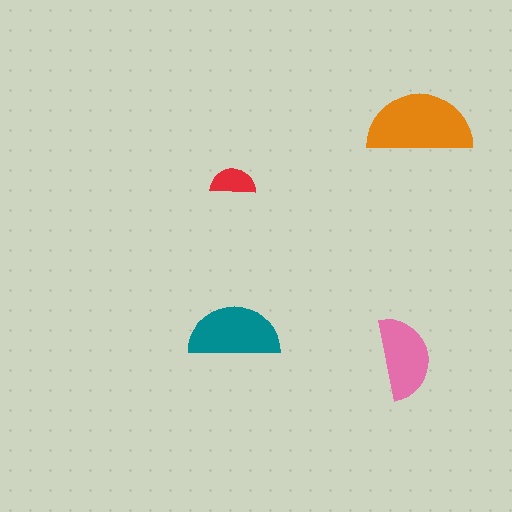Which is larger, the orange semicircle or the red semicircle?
The orange one.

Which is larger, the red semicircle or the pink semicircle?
The pink one.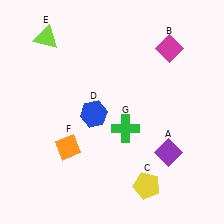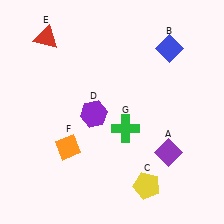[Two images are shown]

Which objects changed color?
B changed from magenta to blue. D changed from blue to purple. E changed from lime to red.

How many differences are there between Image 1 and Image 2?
There are 3 differences between the two images.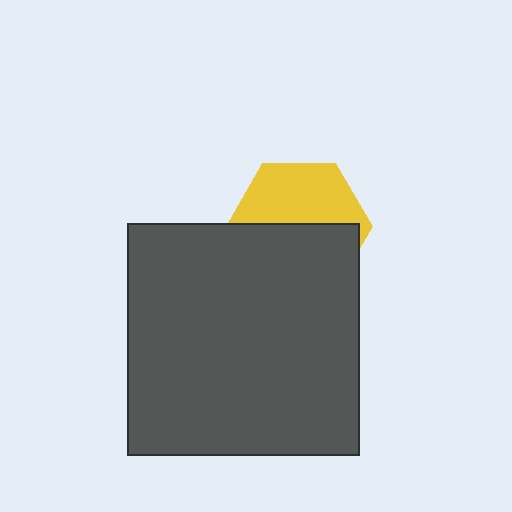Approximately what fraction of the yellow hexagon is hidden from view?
Roughly 52% of the yellow hexagon is hidden behind the dark gray square.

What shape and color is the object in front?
The object in front is a dark gray square.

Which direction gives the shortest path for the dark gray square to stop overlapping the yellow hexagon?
Moving down gives the shortest separation.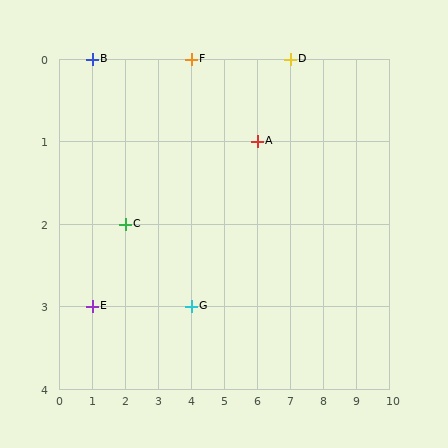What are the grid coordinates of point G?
Point G is at grid coordinates (4, 3).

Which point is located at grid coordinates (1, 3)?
Point E is at (1, 3).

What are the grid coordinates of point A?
Point A is at grid coordinates (6, 1).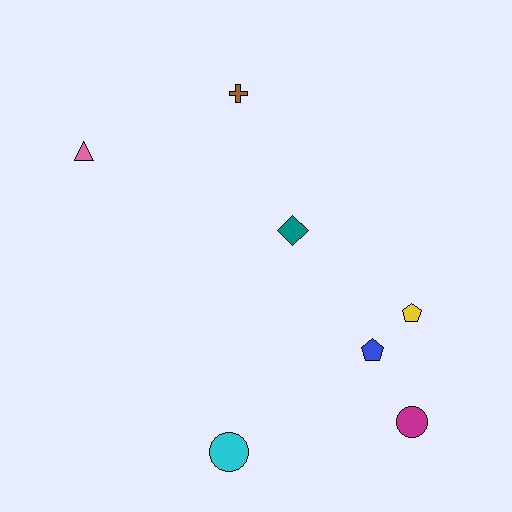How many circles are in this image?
There are 2 circles.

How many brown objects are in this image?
There is 1 brown object.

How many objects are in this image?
There are 7 objects.